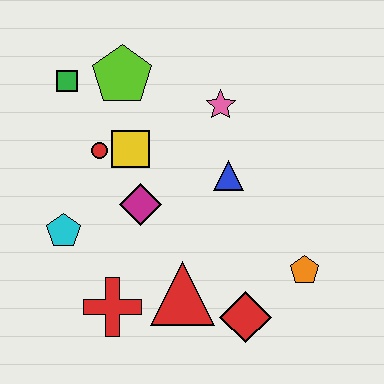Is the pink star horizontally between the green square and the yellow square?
No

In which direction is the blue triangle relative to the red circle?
The blue triangle is to the right of the red circle.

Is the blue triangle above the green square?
No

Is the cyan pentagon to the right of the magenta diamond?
No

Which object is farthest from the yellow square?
The orange pentagon is farthest from the yellow square.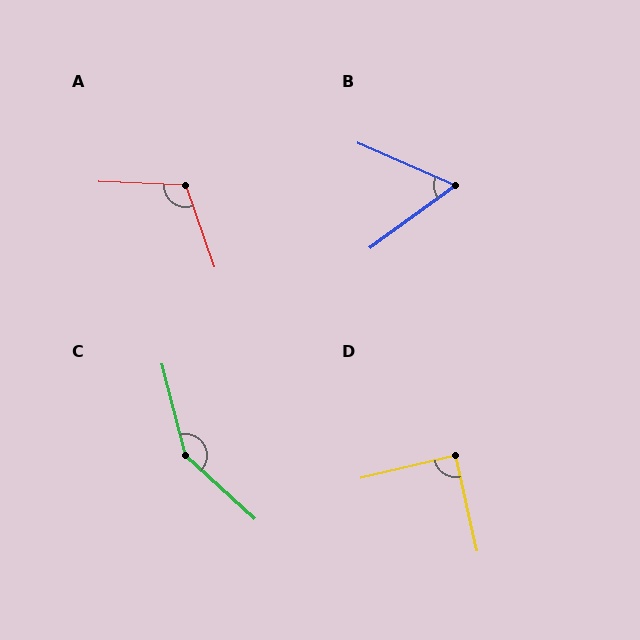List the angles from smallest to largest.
B (60°), D (89°), A (111°), C (147°).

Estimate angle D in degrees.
Approximately 89 degrees.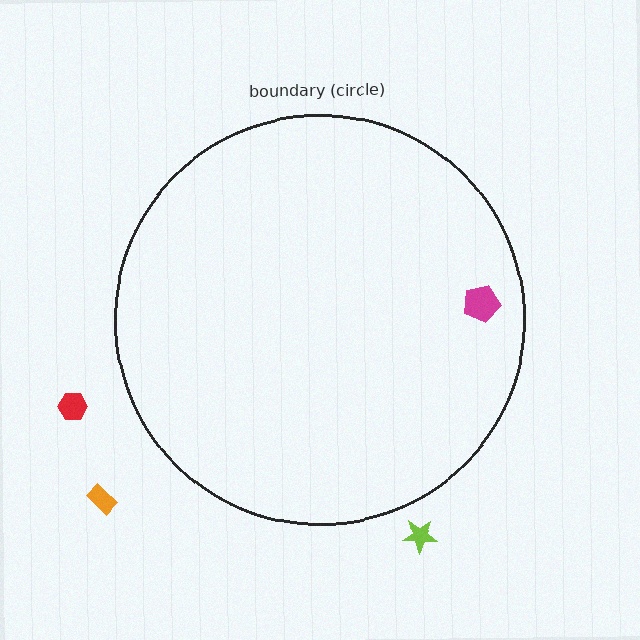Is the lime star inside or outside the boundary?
Outside.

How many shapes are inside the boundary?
1 inside, 3 outside.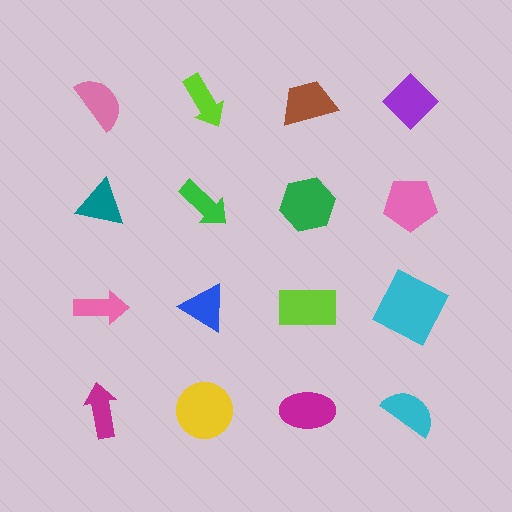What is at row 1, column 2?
A lime arrow.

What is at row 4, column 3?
A magenta ellipse.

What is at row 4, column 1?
A magenta arrow.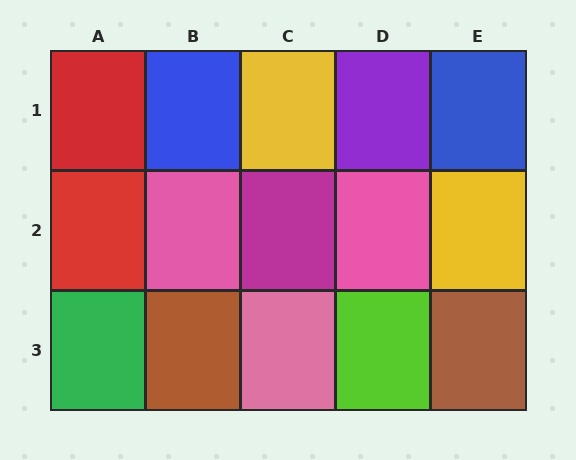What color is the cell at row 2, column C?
Magenta.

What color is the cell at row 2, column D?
Pink.